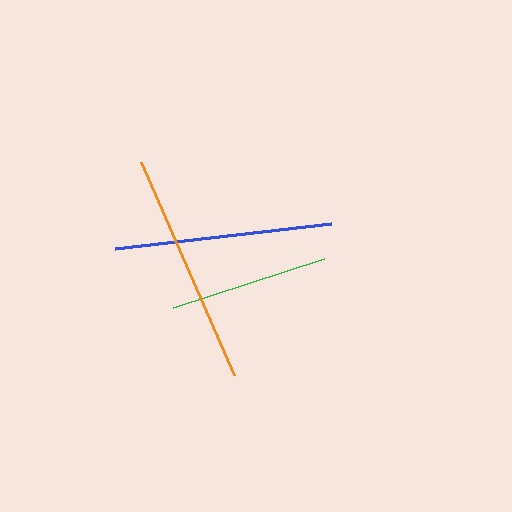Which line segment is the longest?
The orange line is the longest at approximately 232 pixels.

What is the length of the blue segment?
The blue segment is approximately 217 pixels long.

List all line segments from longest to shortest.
From longest to shortest: orange, blue, green.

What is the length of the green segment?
The green segment is approximately 158 pixels long.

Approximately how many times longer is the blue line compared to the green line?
The blue line is approximately 1.4 times the length of the green line.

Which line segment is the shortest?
The green line is the shortest at approximately 158 pixels.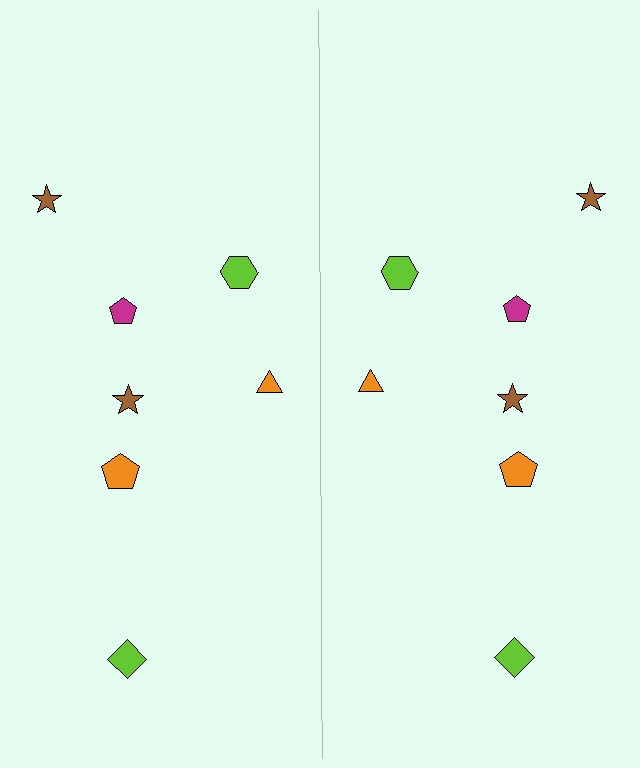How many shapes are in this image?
There are 14 shapes in this image.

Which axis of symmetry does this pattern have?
The pattern has a vertical axis of symmetry running through the center of the image.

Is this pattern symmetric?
Yes, this pattern has bilateral (reflection) symmetry.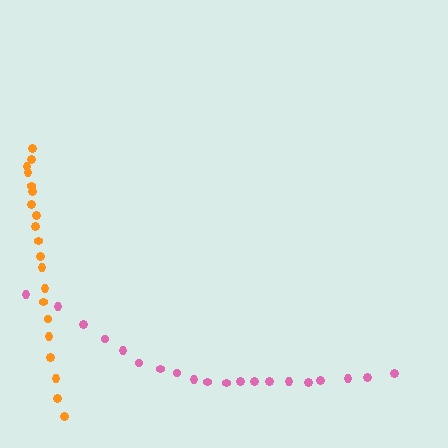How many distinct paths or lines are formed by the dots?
There are 2 distinct paths.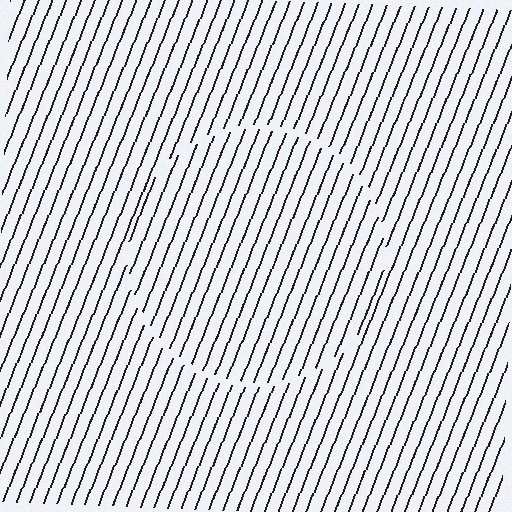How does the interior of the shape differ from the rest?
The interior of the shape contains the same grating, shifted by half a period — the contour is defined by the phase discontinuity where line-ends from the inner and outer gratings abut.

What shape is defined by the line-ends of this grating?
An illusory circle. The interior of the shape contains the same grating, shifted by half a period — the contour is defined by the phase discontinuity where line-ends from the inner and outer gratings abut.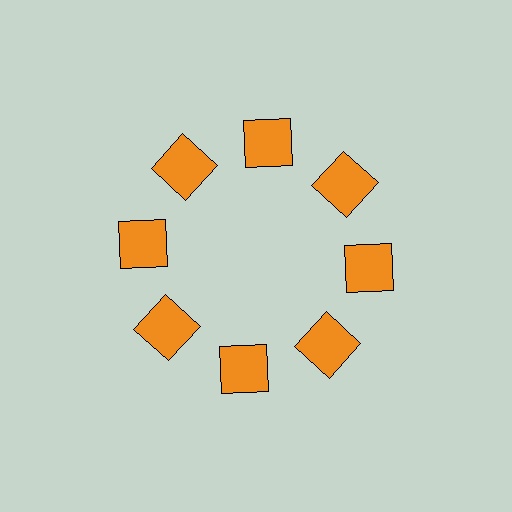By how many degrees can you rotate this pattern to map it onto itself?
The pattern maps onto itself every 45 degrees of rotation.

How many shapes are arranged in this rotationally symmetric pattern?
There are 8 shapes, arranged in 8 groups of 1.